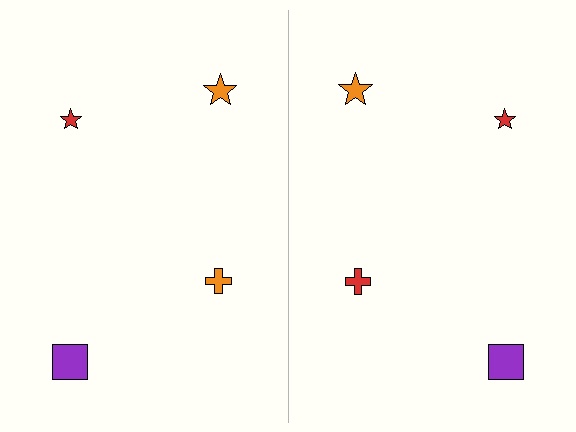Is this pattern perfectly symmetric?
No, the pattern is not perfectly symmetric. The red cross on the right side breaks the symmetry — its mirror counterpart is orange.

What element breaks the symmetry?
The red cross on the right side breaks the symmetry — its mirror counterpart is orange.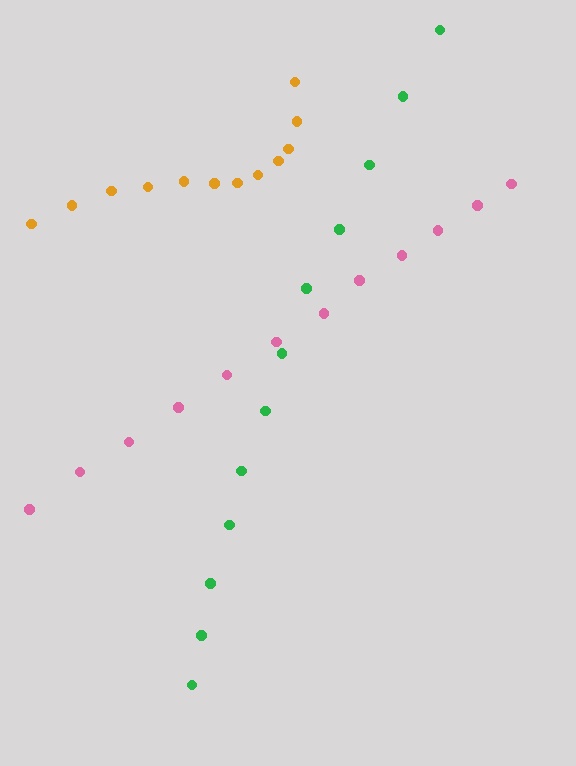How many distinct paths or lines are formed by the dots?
There are 3 distinct paths.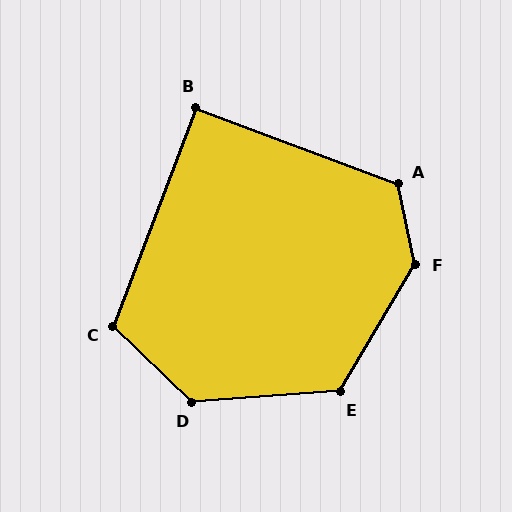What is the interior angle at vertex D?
Approximately 132 degrees (obtuse).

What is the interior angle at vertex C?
Approximately 113 degrees (obtuse).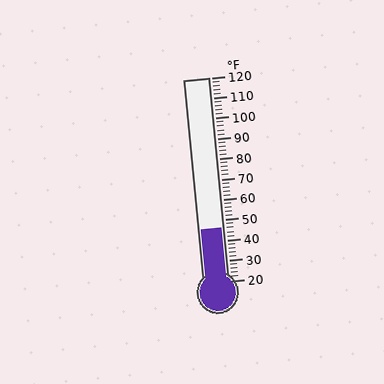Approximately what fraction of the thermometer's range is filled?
The thermometer is filled to approximately 25% of its range.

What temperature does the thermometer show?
The thermometer shows approximately 46°F.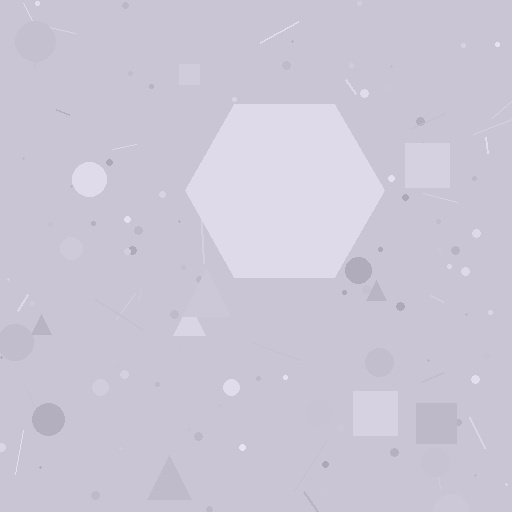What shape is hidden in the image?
A hexagon is hidden in the image.